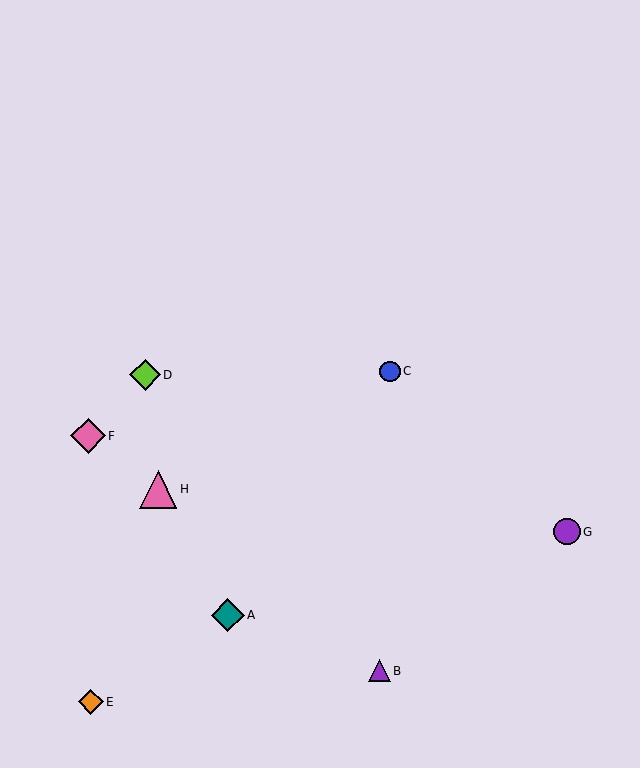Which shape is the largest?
The pink triangle (labeled H) is the largest.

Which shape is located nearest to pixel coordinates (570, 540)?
The purple circle (labeled G) at (567, 532) is nearest to that location.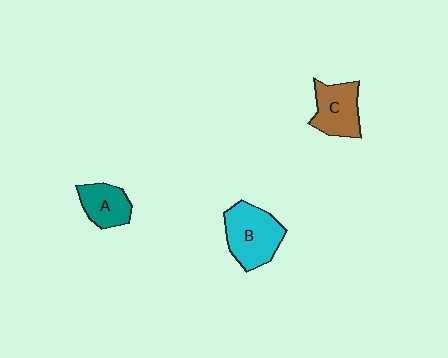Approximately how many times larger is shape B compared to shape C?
Approximately 1.3 times.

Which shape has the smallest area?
Shape A (teal).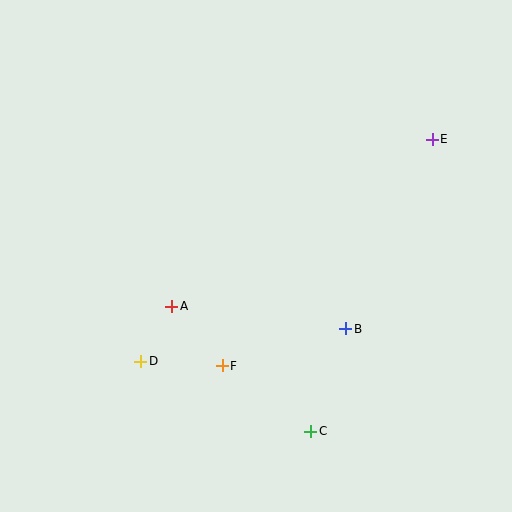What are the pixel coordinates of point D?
Point D is at (141, 361).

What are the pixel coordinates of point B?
Point B is at (346, 329).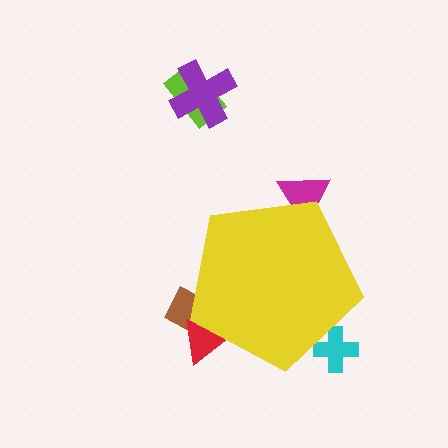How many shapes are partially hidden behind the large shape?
4 shapes are partially hidden.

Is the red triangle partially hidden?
Yes, the red triangle is partially hidden behind the yellow pentagon.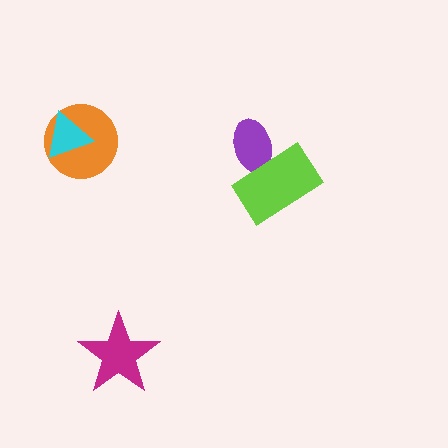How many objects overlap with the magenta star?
0 objects overlap with the magenta star.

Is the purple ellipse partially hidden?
Yes, it is partially covered by another shape.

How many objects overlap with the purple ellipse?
1 object overlaps with the purple ellipse.